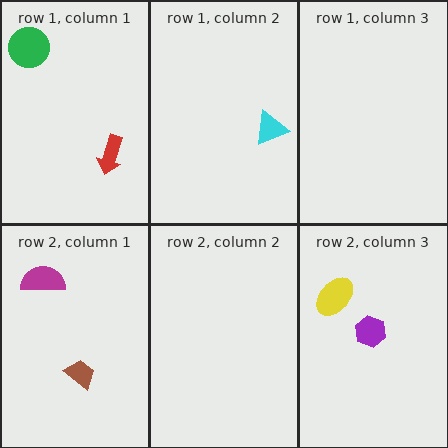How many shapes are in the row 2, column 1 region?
2.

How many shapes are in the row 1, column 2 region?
1.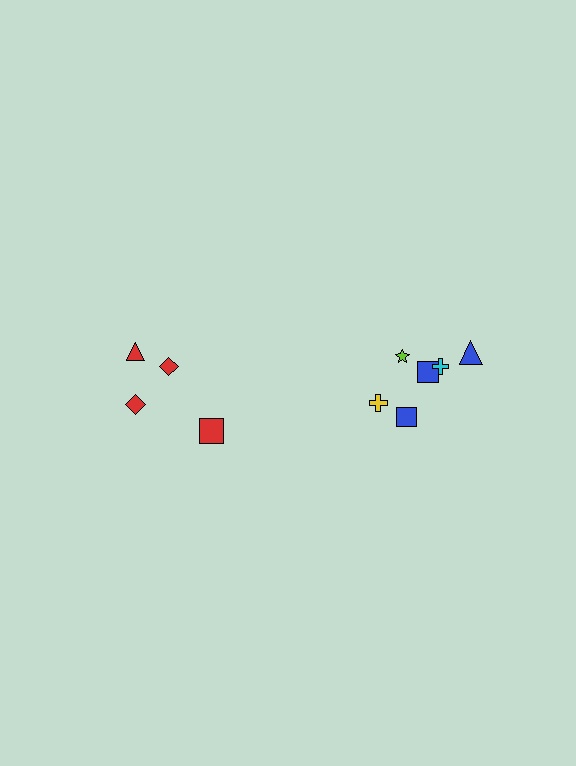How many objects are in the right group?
There are 6 objects.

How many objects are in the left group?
There are 4 objects.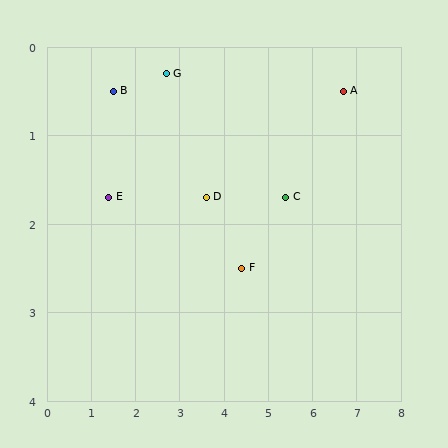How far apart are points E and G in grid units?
Points E and G are about 1.9 grid units apart.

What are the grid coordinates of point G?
Point G is at approximately (2.7, 0.3).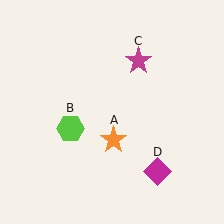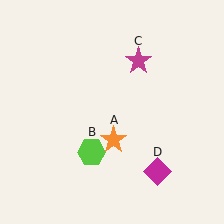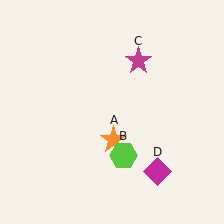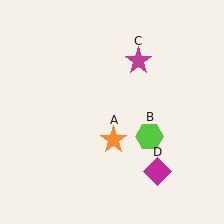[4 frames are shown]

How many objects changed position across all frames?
1 object changed position: lime hexagon (object B).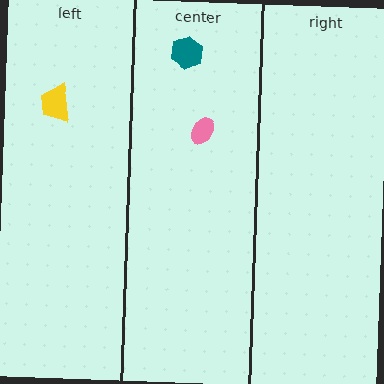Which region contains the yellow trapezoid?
The left region.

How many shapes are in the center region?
2.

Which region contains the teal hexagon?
The center region.